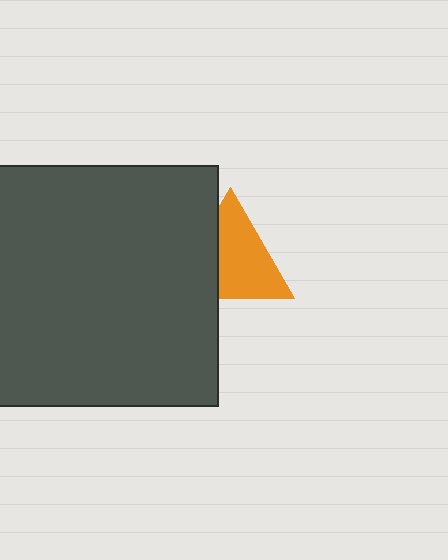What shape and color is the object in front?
The object in front is a dark gray rectangle.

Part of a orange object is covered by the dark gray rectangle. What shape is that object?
It is a triangle.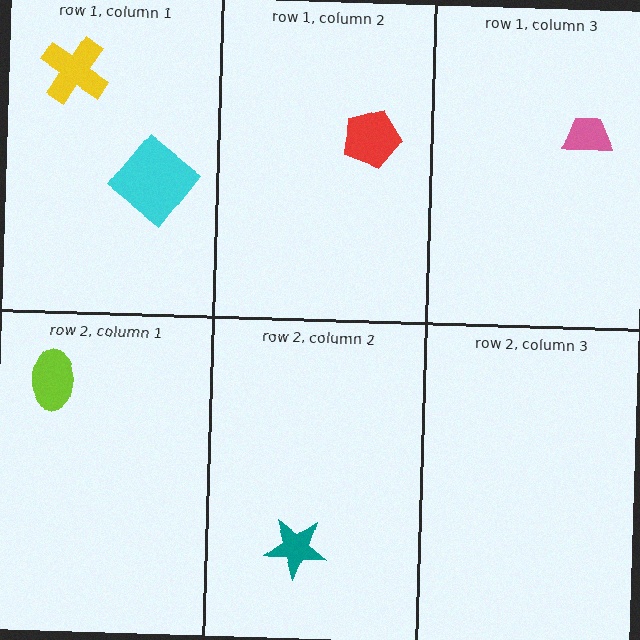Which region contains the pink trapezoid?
The row 1, column 3 region.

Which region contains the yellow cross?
The row 1, column 1 region.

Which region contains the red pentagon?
The row 1, column 2 region.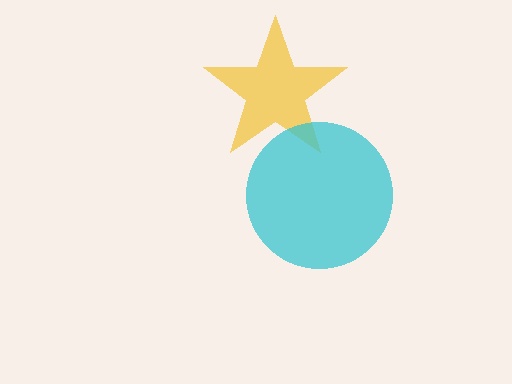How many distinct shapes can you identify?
There are 2 distinct shapes: a yellow star, a cyan circle.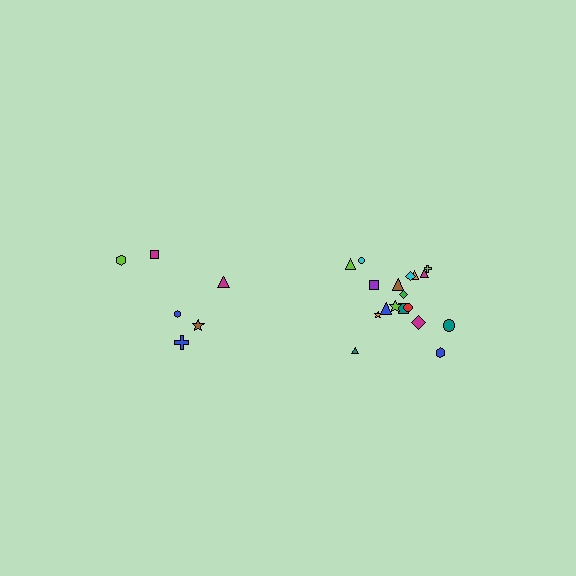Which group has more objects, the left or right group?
The right group.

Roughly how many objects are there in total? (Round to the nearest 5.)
Roughly 25 objects in total.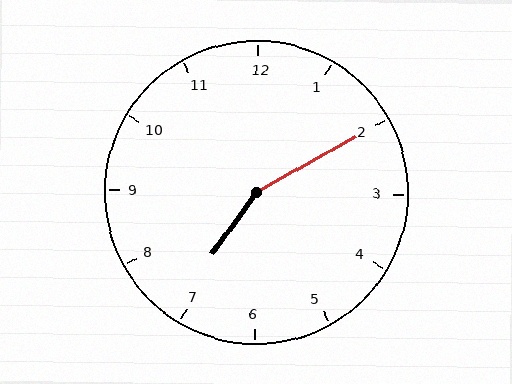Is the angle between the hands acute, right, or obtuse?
It is obtuse.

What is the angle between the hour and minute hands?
Approximately 155 degrees.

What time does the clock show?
7:10.